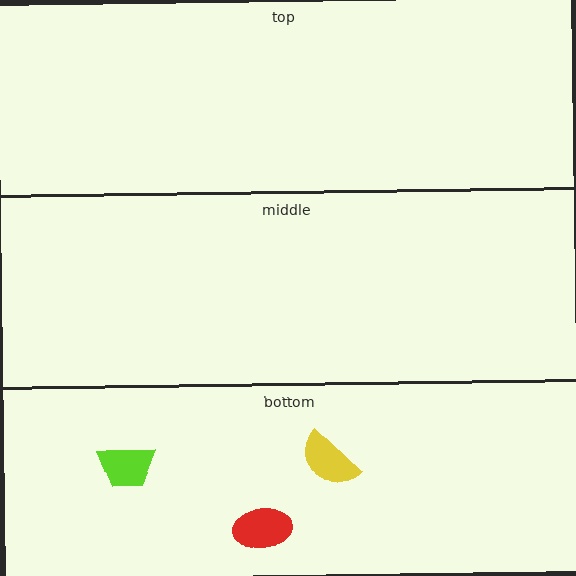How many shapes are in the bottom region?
3.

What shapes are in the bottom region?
The lime trapezoid, the red ellipse, the yellow semicircle.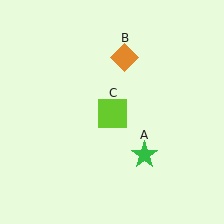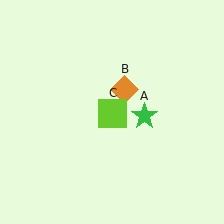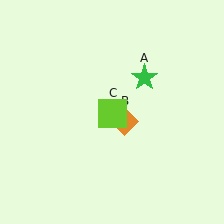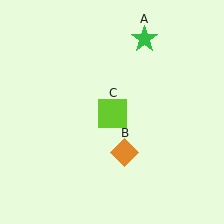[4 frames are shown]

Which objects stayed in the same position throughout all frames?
Lime square (object C) remained stationary.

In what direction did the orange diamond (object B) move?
The orange diamond (object B) moved down.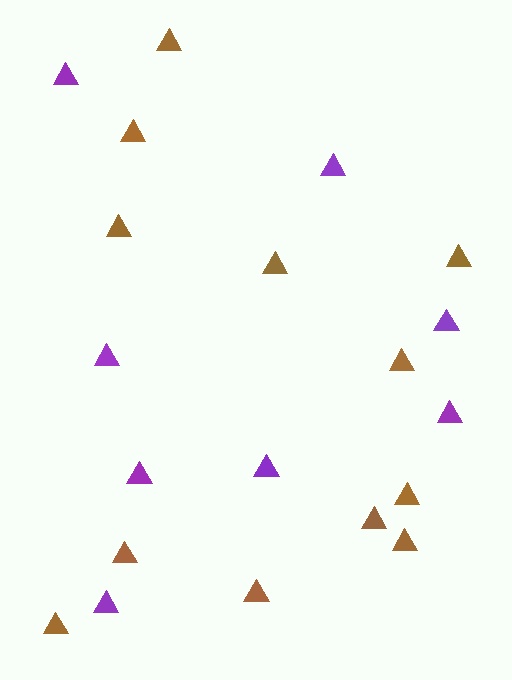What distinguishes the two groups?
There are 2 groups: one group of brown triangles (12) and one group of purple triangles (8).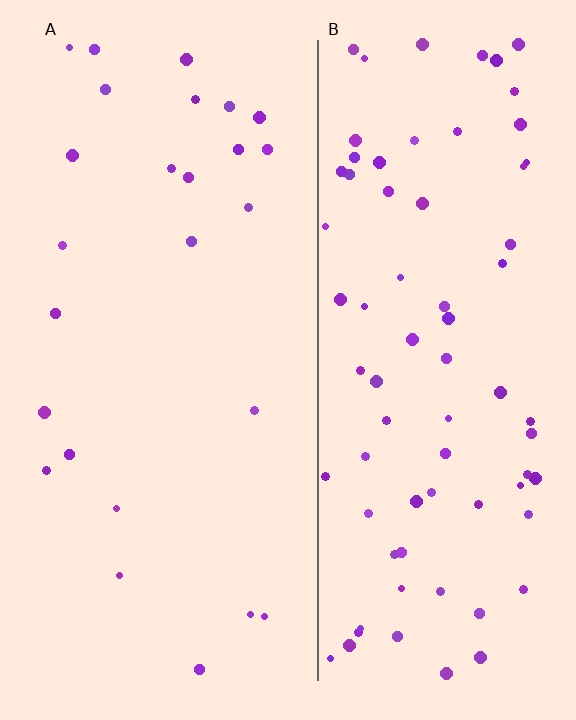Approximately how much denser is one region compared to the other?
Approximately 3.1× — region B over region A.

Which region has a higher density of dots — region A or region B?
B (the right).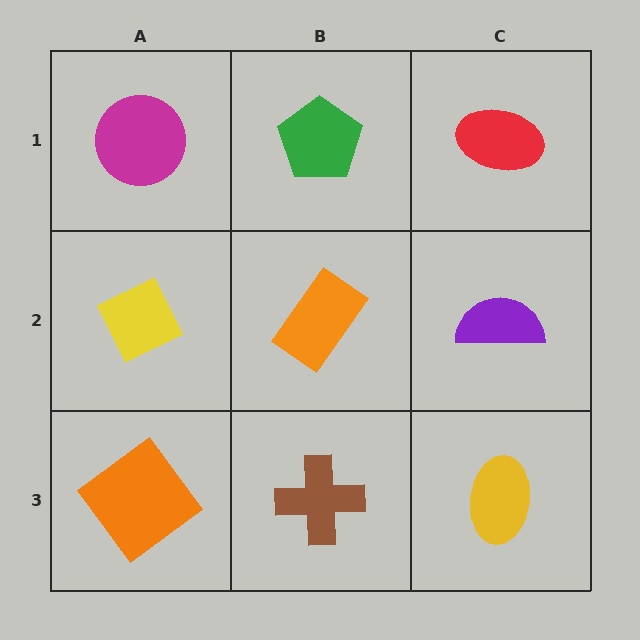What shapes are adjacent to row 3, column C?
A purple semicircle (row 2, column C), a brown cross (row 3, column B).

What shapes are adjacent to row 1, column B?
An orange rectangle (row 2, column B), a magenta circle (row 1, column A), a red ellipse (row 1, column C).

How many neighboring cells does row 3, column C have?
2.